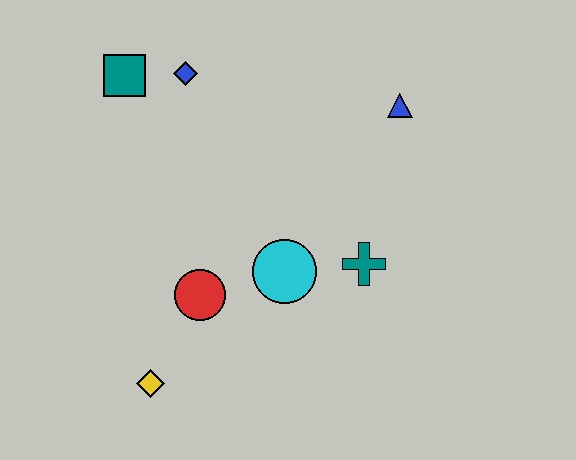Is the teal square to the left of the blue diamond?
Yes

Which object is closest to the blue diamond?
The teal square is closest to the blue diamond.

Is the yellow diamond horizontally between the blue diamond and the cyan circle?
No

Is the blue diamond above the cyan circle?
Yes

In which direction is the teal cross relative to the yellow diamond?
The teal cross is to the right of the yellow diamond.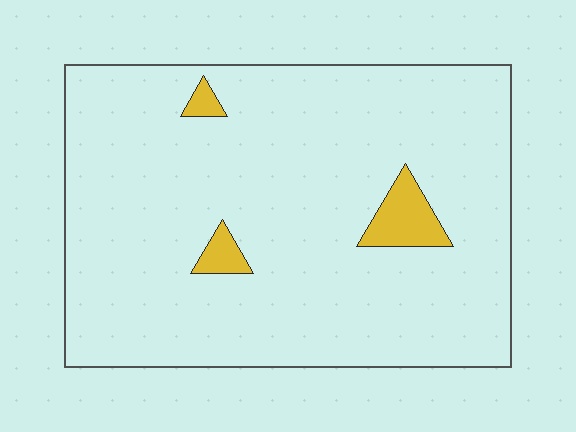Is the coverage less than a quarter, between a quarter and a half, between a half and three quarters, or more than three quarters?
Less than a quarter.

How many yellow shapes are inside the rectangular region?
3.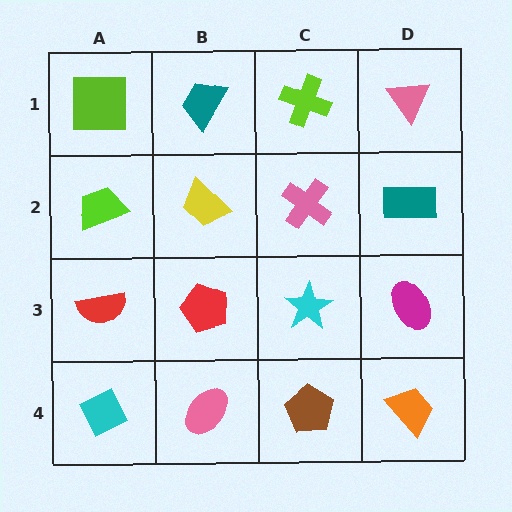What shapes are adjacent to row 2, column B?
A teal trapezoid (row 1, column B), a red pentagon (row 3, column B), a lime trapezoid (row 2, column A), a pink cross (row 2, column C).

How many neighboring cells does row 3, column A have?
3.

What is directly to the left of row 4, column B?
A cyan diamond.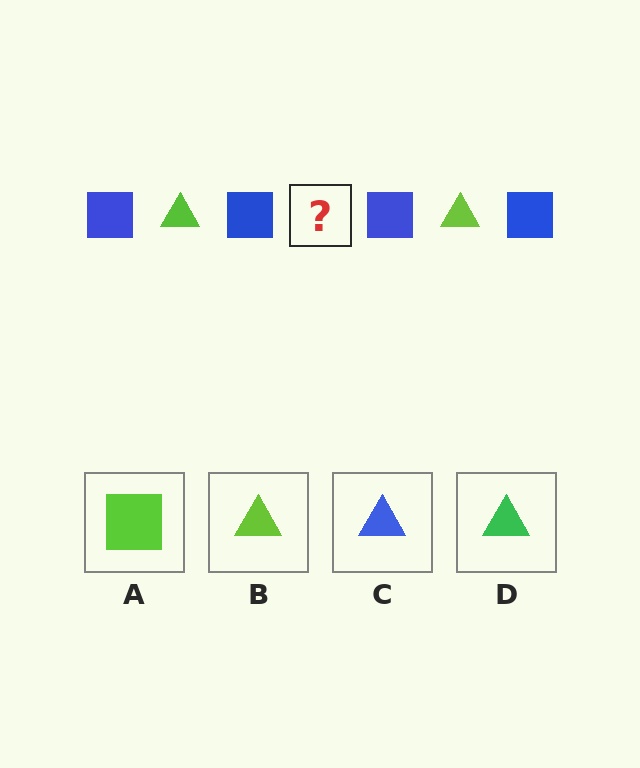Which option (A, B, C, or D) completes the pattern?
B.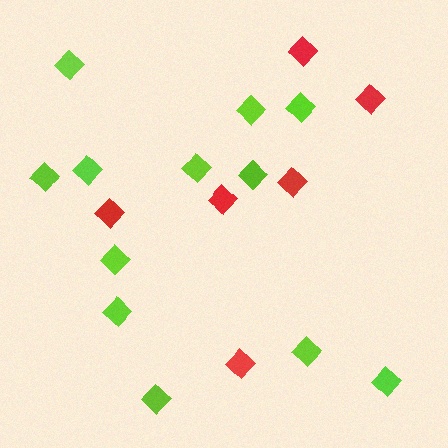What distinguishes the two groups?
There are 2 groups: one group of lime diamonds (12) and one group of red diamonds (6).